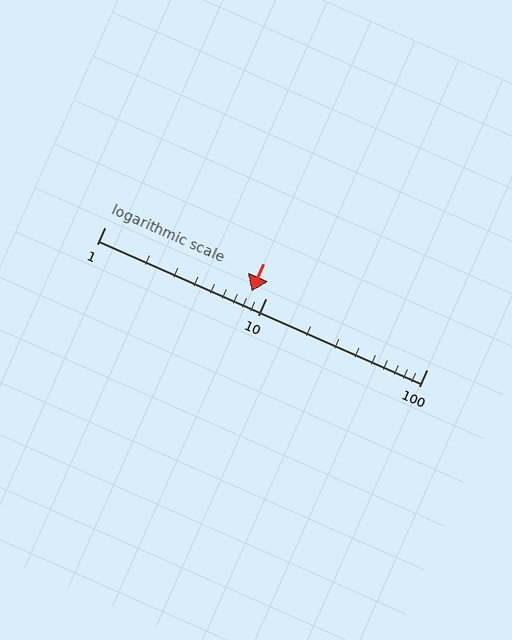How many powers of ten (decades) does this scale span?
The scale spans 2 decades, from 1 to 100.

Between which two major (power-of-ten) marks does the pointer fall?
The pointer is between 1 and 10.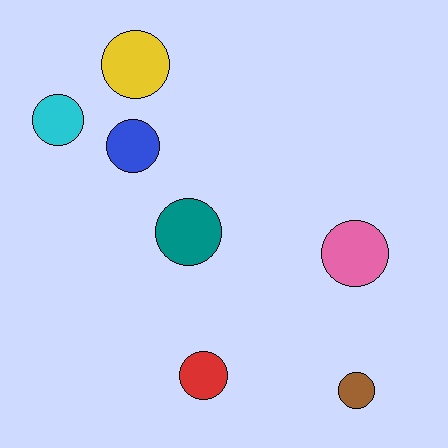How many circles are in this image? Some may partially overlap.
There are 7 circles.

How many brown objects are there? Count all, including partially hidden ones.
There is 1 brown object.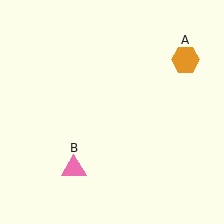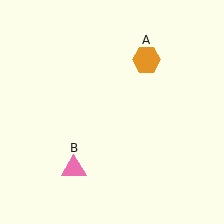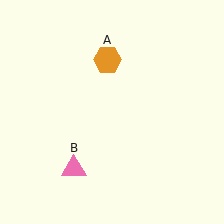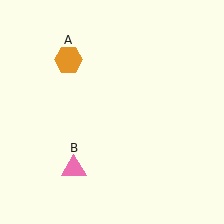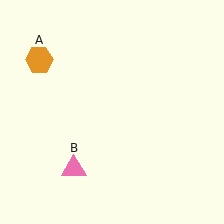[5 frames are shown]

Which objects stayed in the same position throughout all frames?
Pink triangle (object B) remained stationary.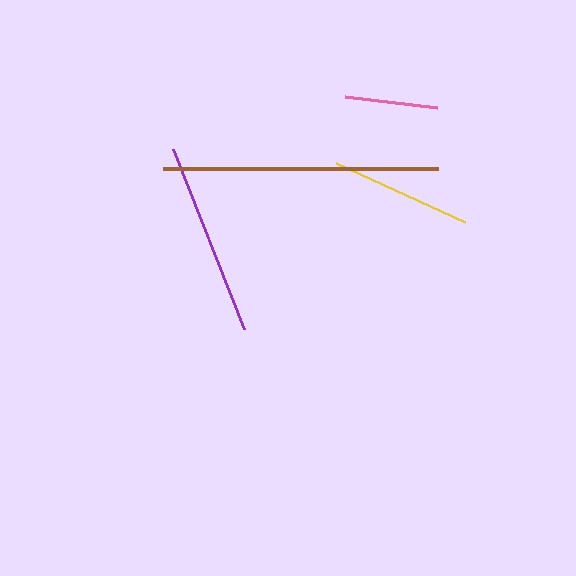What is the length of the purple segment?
The purple segment is approximately 193 pixels long.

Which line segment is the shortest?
The pink line is the shortest at approximately 93 pixels.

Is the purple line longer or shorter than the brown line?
The brown line is longer than the purple line.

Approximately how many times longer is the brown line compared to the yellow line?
The brown line is approximately 1.9 times the length of the yellow line.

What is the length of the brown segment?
The brown segment is approximately 275 pixels long.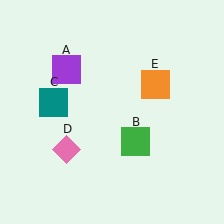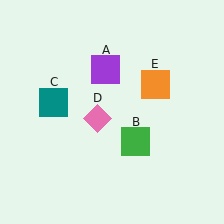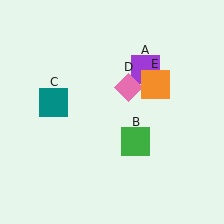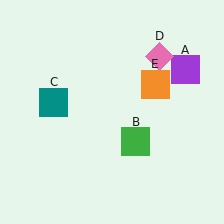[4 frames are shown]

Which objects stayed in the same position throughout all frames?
Green square (object B) and teal square (object C) and orange square (object E) remained stationary.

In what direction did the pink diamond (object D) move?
The pink diamond (object D) moved up and to the right.